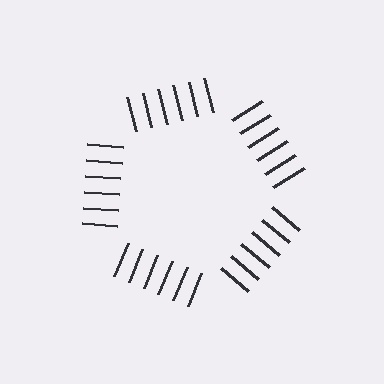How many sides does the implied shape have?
5 sides — the line-ends trace a pentagon.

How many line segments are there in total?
30 — 6 along each of the 5 edges.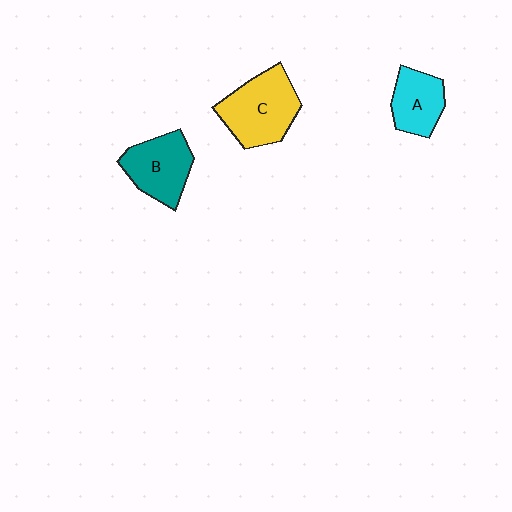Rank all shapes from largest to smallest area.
From largest to smallest: C (yellow), B (teal), A (cyan).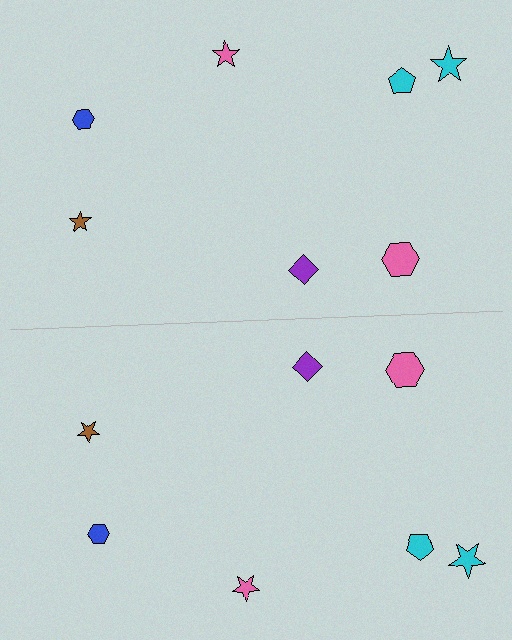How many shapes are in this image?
There are 14 shapes in this image.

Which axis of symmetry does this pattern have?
The pattern has a horizontal axis of symmetry running through the center of the image.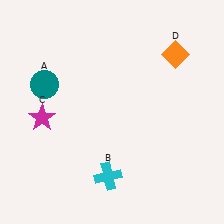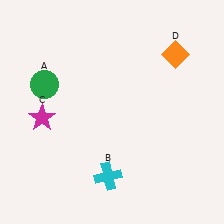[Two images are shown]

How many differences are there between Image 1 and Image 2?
There is 1 difference between the two images.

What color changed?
The circle (A) changed from teal in Image 1 to green in Image 2.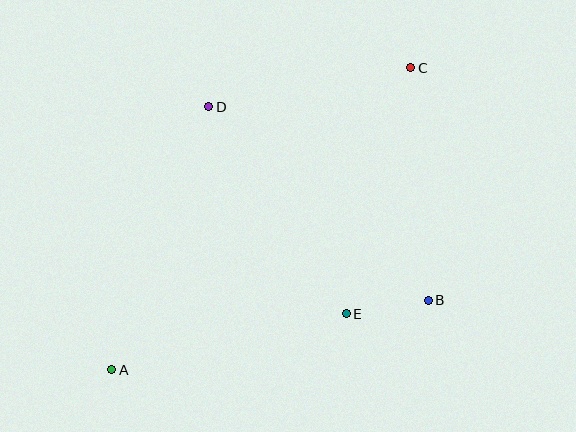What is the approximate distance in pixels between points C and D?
The distance between C and D is approximately 206 pixels.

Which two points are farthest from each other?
Points A and C are farthest from each other.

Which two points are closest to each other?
Points B and E are closest to each other.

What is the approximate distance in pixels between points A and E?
The distance between A and E is approximately 241 pixels.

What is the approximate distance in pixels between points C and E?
The distance between C and E is approximately 254 pixels.